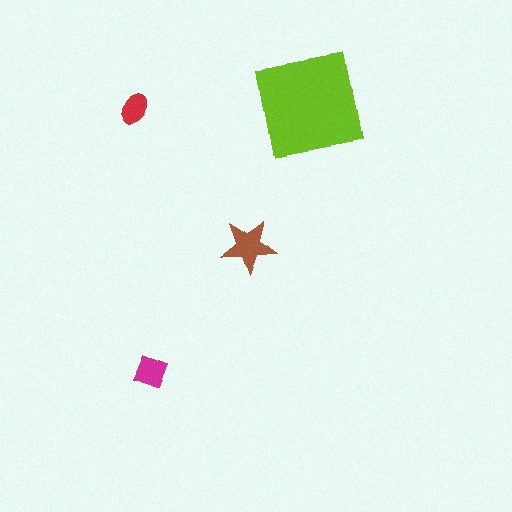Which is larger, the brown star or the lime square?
The lime square.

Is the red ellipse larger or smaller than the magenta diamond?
Smaller.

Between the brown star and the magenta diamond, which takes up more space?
The brown star.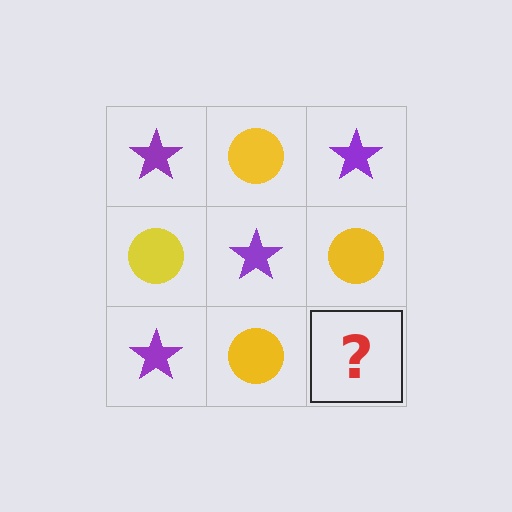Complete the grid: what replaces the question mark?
The question mark should be replaced with a purple star.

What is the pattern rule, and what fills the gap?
The rule is that it alternates purple star and yellow circle in a checkerboard pattern. The gap should be filled with a purple star.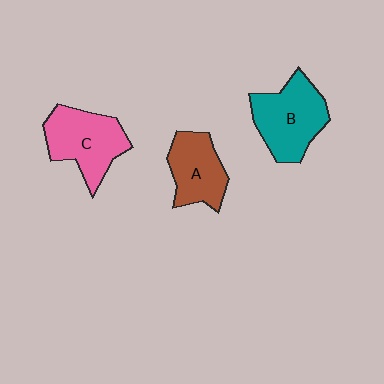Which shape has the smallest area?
Shape A (brown).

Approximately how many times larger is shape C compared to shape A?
Approximately 1.2 times.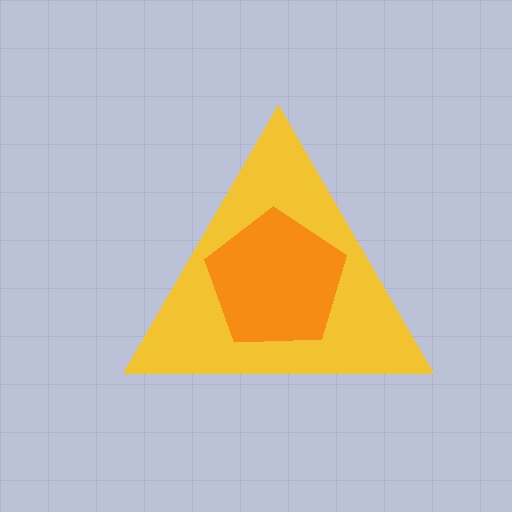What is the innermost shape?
The orange pentagon.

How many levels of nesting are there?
2.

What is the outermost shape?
The yellow triangle.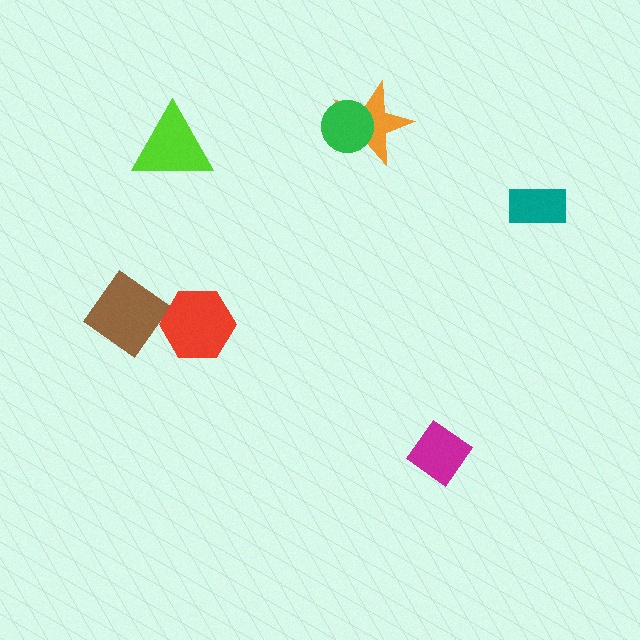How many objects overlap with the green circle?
1 object overlaps with the green circle.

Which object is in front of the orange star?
The green circle is in front of the orange star.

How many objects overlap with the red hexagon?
0 objects overlap with the red hexagon.